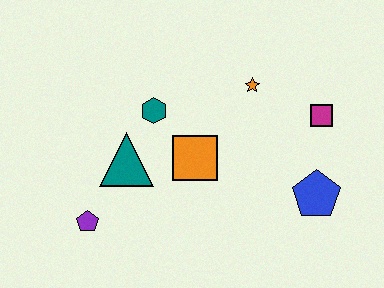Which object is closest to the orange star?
The magenta square is closest to the orange star.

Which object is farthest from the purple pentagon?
The magenta square is farthest from the purple pentagon.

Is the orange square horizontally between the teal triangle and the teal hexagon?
No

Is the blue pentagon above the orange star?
No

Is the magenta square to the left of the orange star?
No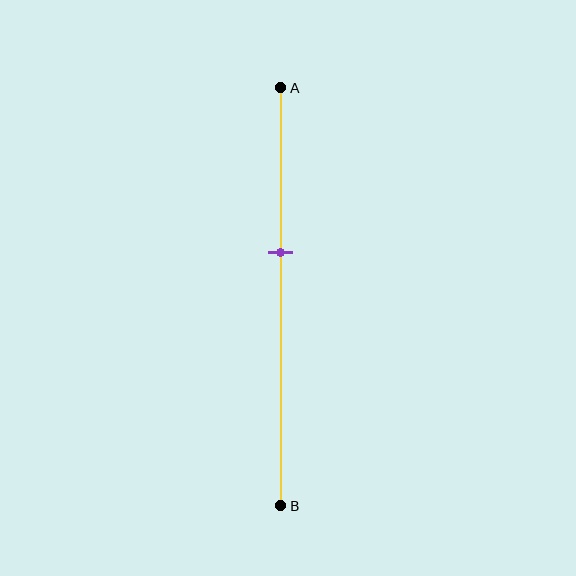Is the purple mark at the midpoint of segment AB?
No, the mark is at about 40% from A, not at the 50% midpoint.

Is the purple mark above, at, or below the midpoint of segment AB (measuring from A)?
The purple mark is above the midpoint of segment AB.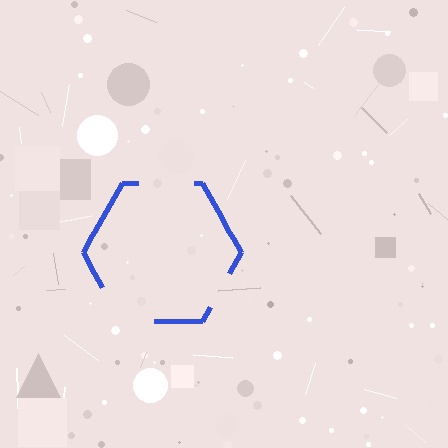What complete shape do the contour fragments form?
The contour fragments form a hexagon.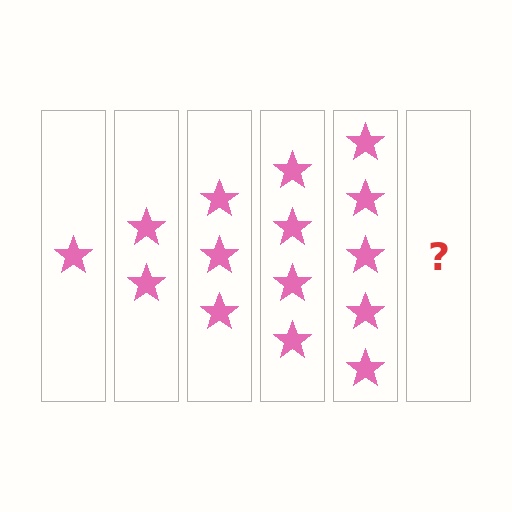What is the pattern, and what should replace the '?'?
The pattern is that each step adds one more star. The '?' should be 6 stars.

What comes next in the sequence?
The next element should be 6 stars.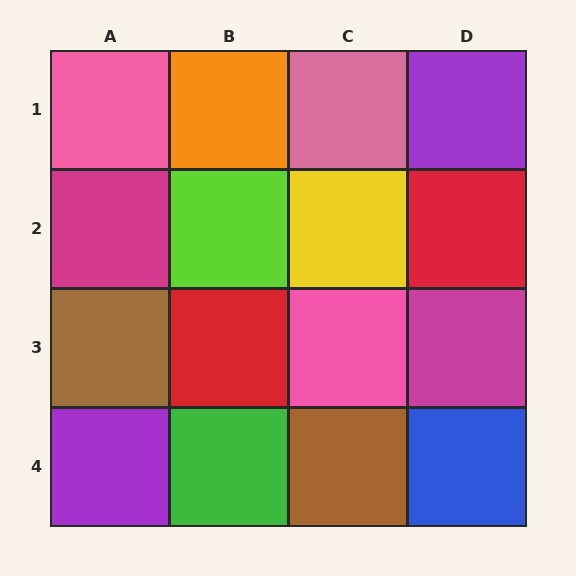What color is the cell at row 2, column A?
Magenta.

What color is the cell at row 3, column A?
Brown.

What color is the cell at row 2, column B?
Lime.